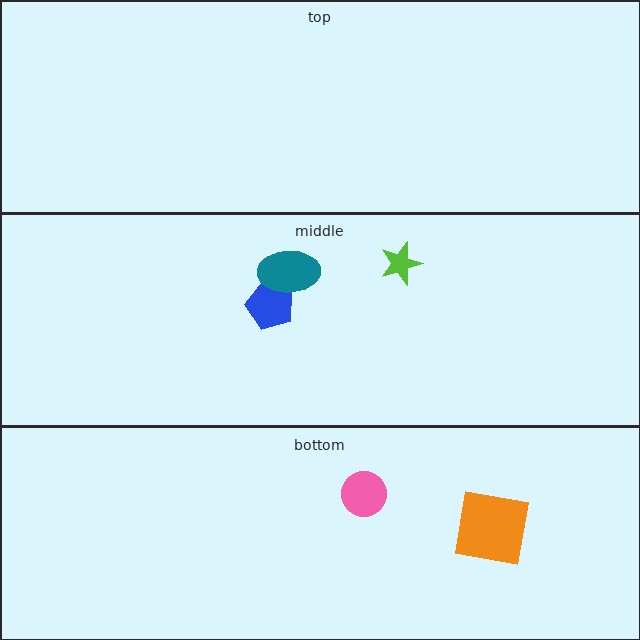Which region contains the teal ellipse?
The middle region.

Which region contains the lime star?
The middle region.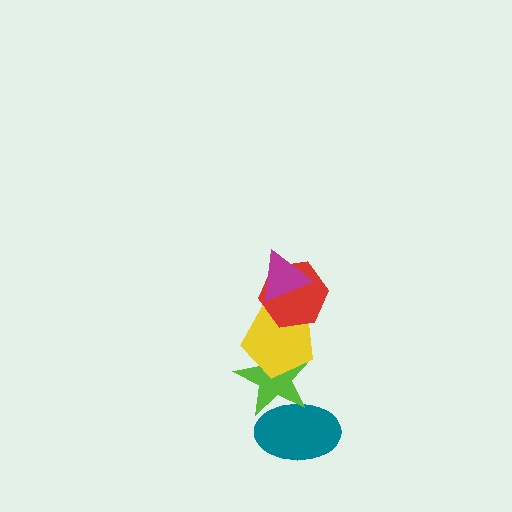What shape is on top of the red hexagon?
The magenta triangle is on top of the red hexagon.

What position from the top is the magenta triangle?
The magenta triangle is 1st from the top.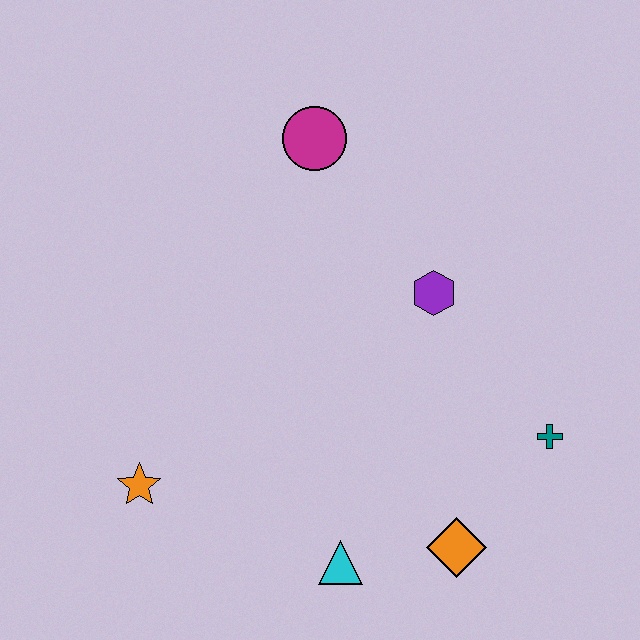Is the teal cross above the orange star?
Yes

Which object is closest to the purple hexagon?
The teal cross is closest to the purple hexagon.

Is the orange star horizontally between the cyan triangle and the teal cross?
No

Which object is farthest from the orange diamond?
The magenta circle is farthest from the orange diamond.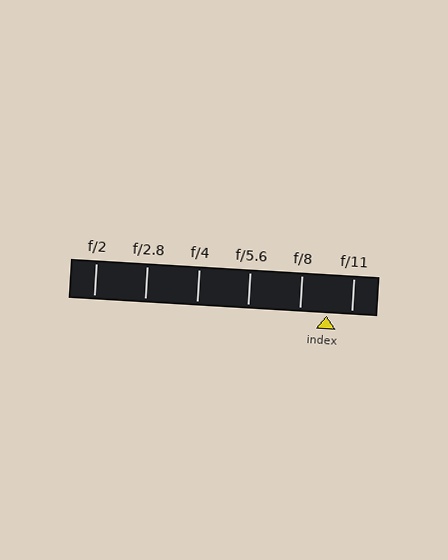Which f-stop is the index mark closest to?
The index mark is closest to f/11.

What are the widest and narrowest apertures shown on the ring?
The widest aperture shown is f/2 and the narrowest is f/11.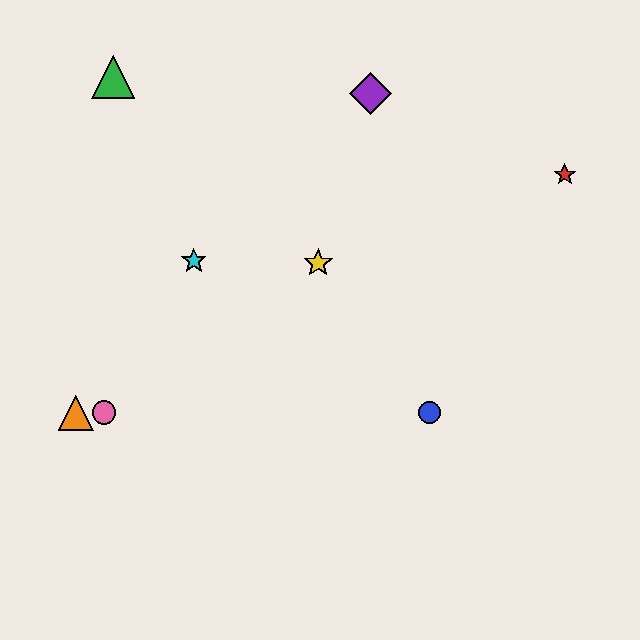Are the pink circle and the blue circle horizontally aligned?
Yes, both are at y≈413.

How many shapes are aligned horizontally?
3 shapes (the blue circle, the orange triangle, the pink circle) are aligned horizontally.